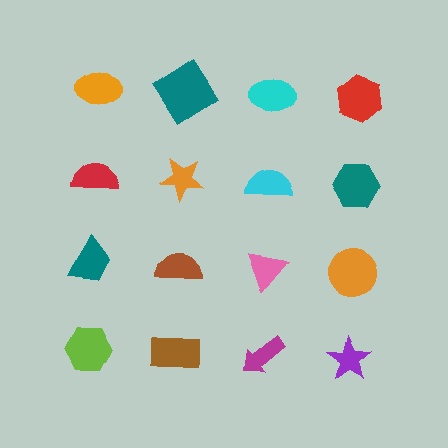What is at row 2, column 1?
A red semicircle.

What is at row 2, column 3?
A cyan semicircle.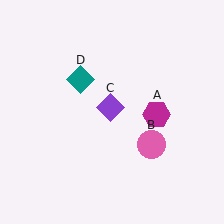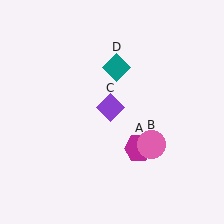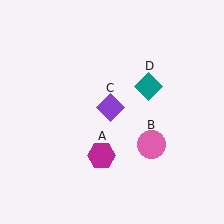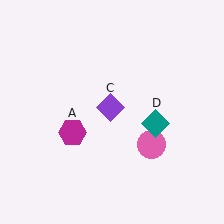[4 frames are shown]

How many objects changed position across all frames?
2 objects changed position: magenta hexagon (object A), teal diamond (object D).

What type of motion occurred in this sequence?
The magenta hexagon (object A), teal diamond (object D) rotated clockwise around the center of the scene.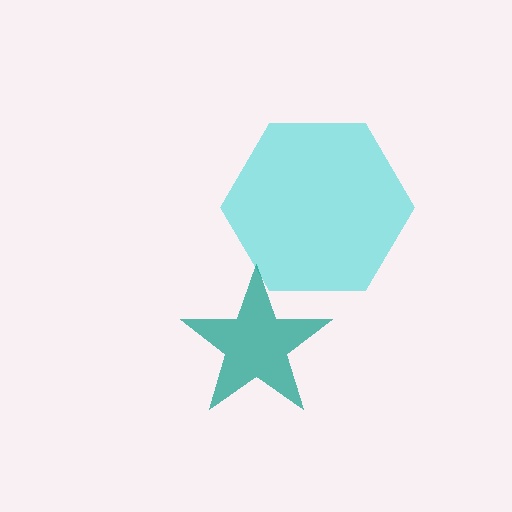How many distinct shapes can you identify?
There are 2 distinct shapes: a cyan hexagon, a teal star.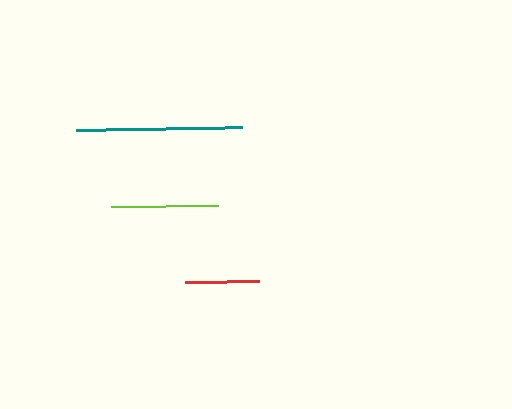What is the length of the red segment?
The red segment is approximately 74 pixels long.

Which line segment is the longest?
The teal line is the longest at approximately 166 pixels.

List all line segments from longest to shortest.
From longest to shortest: teal, lime, red.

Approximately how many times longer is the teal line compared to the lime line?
The teal line is approximately 1.6 times the length of the lime line.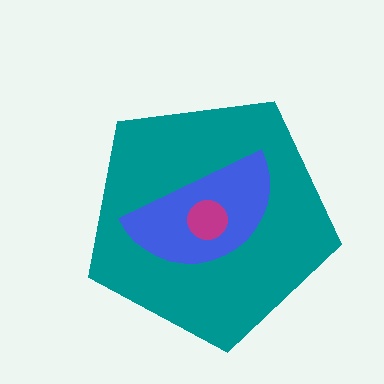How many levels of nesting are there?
3.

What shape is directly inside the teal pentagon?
The blue semicircle.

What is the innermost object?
The magenta circle.